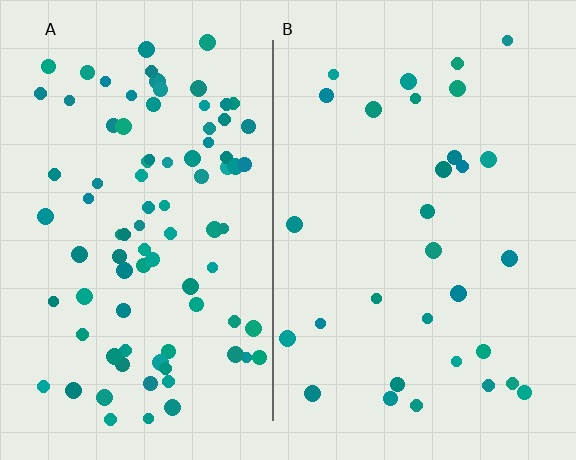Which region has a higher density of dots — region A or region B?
A (the left).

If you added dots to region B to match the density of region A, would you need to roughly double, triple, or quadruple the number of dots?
Approximately triple.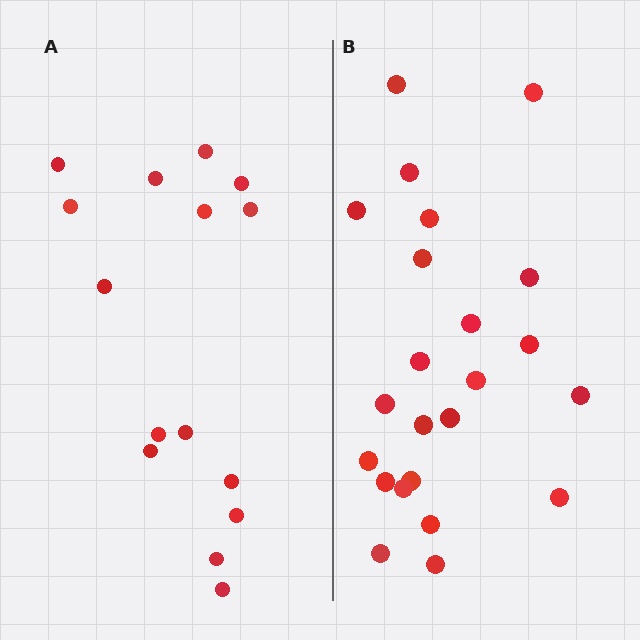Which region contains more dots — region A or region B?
Region B (the right region) has more dots.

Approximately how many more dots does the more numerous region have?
Region B has roughly 8 or so more dots than region A.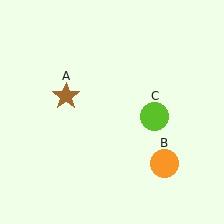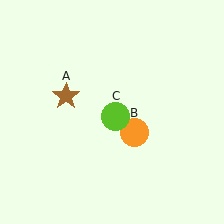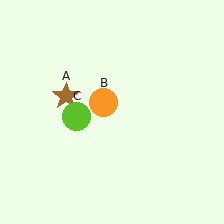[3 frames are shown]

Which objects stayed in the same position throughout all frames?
Brown star (object A) remained stationary.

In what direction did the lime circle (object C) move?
The lime circle (object C) moved left.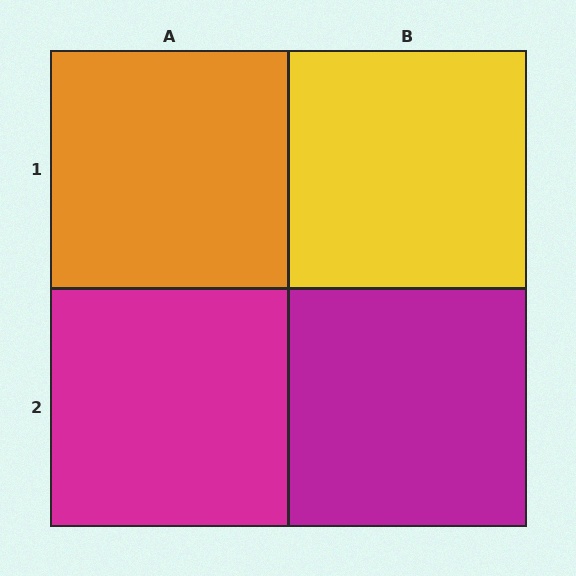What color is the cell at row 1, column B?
Yellow.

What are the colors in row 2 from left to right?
Magenta, magenta.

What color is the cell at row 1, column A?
Orange.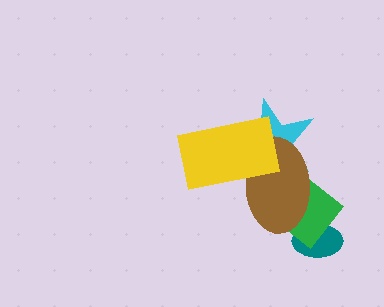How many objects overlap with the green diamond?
2 objects overlap with the green diamond.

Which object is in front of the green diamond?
The brown ellipse is in front of the green diamond.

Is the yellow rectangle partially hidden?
No, no other shape covers it.